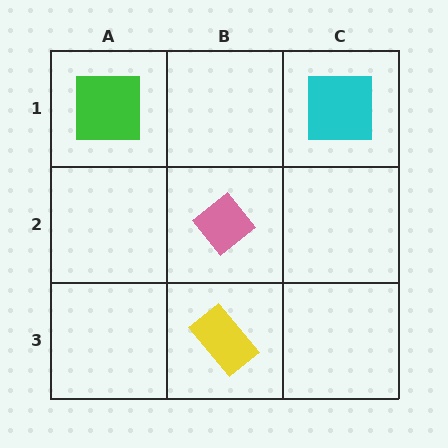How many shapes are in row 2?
1 shape.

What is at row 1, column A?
A green square.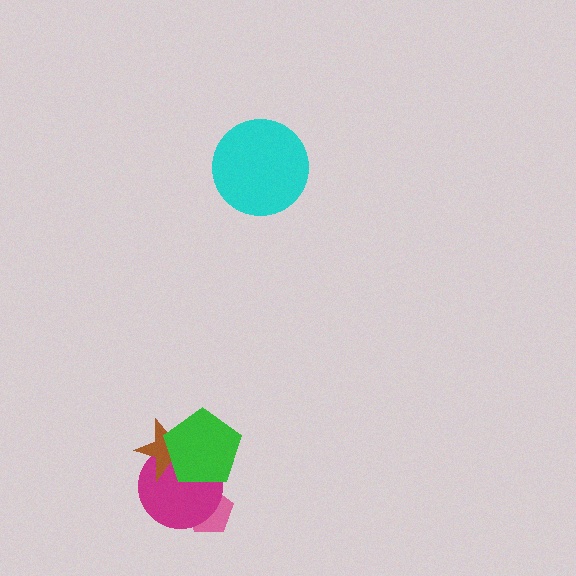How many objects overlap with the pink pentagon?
1 object overlaps with the pink pentagon.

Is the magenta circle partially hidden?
Yes, it is partially covered by another shape.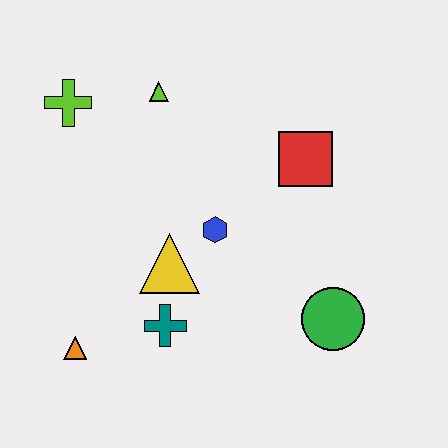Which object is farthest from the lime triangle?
The green circle is farthest from the lime triangle.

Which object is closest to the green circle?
The blue hexagon is closest to the green circle.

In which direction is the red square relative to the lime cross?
The red square is to the right of the lime cross.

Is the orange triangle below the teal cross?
Yes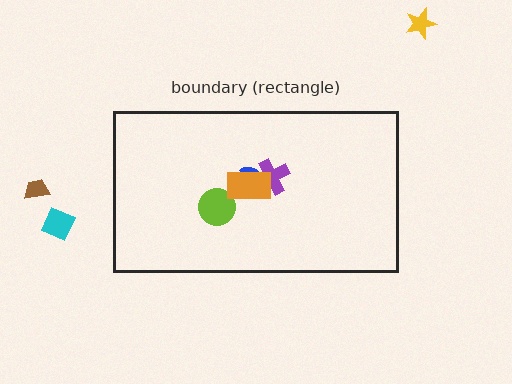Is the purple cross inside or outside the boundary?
Inside.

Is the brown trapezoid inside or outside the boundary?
Outside.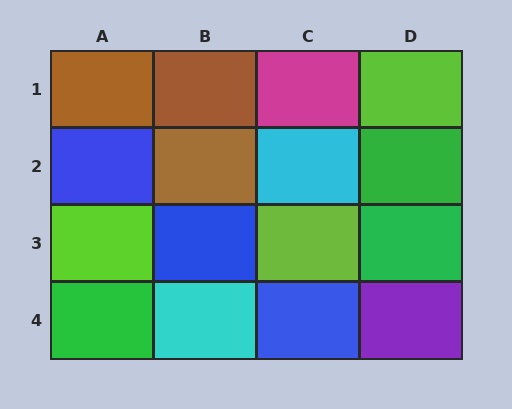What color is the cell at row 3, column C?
Lime.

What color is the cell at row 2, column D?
Green.